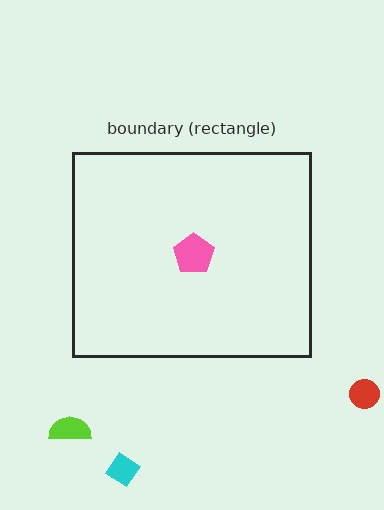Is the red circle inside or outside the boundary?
Outside.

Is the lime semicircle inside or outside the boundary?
Outside.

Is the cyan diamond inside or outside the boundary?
Outside.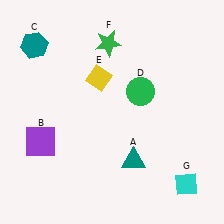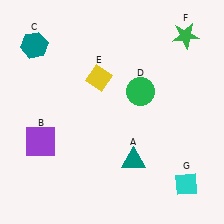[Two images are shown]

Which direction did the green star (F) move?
The green star (F) moved right.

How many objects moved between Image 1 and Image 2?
1 object moved between the two images.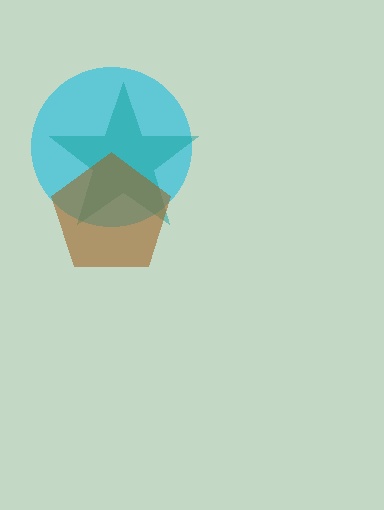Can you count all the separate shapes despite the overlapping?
Yes, there are 3 separate shapes.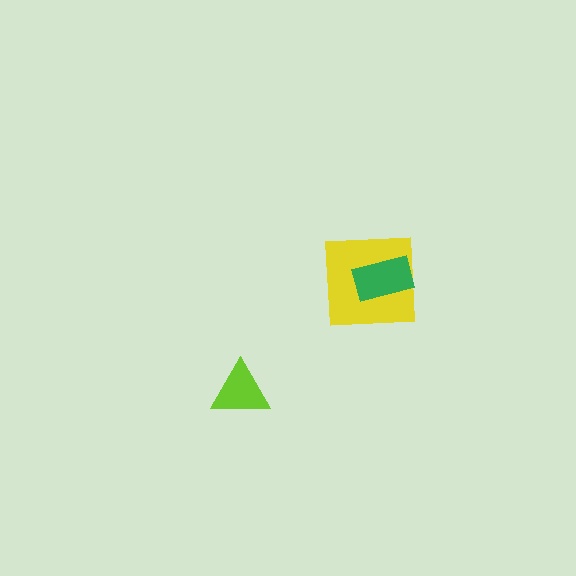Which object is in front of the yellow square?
The green rectangle is in front of the yellow square.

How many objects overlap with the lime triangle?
0 objects overlap with the lime triangle.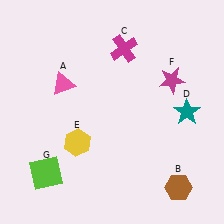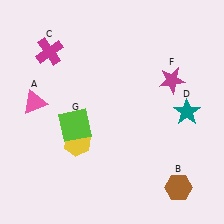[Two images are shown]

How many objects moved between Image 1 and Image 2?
3 objects moved between the two images.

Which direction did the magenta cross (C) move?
The magenta cross (C) moved left.